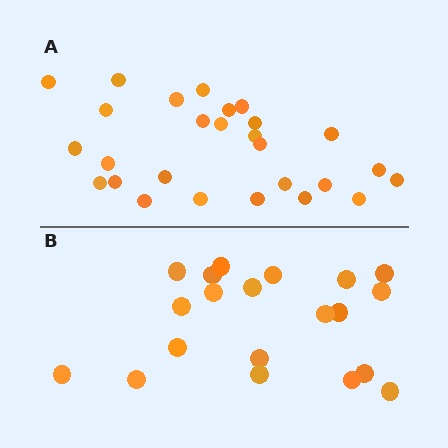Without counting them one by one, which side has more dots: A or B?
Region A (the top region) has more dots.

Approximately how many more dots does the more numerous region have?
Region A has roughly 8 or so more dots than region B.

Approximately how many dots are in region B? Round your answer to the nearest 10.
About 20 dots.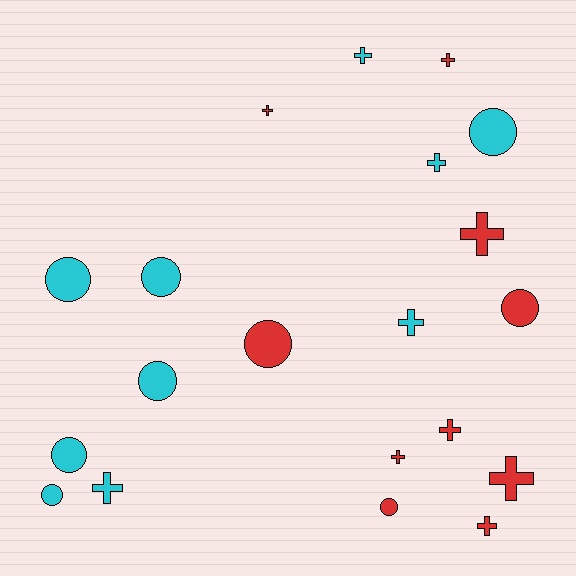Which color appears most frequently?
Cyan, with 10 objects.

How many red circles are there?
There are 3 red circles.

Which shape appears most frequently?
Cross, with 11 objects.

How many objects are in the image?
There are 20 objects.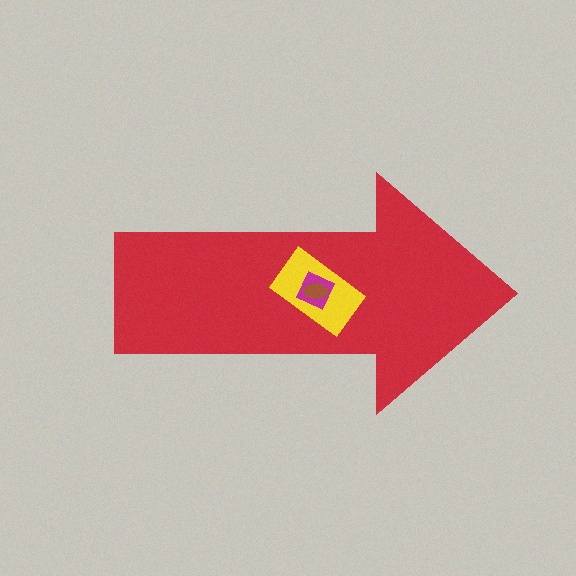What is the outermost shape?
The red arrow.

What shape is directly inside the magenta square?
The brown ellipse.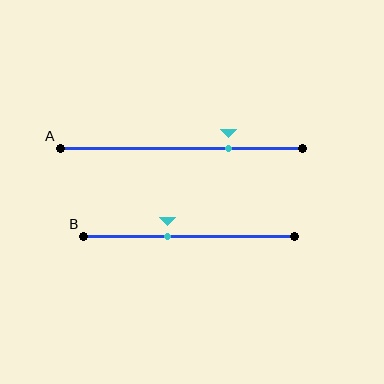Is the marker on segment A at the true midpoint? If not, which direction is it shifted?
No, the marker on segment A is shifted to the right by about 20% of the segment length.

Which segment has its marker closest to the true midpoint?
Segment B has its marker closest to the true midpoint.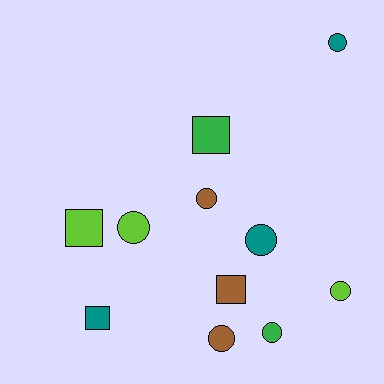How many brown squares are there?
There is 1 brown square.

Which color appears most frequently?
Lime, with 3 objects.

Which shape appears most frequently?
Circle, with 7 objects.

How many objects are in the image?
There are 11 objects.